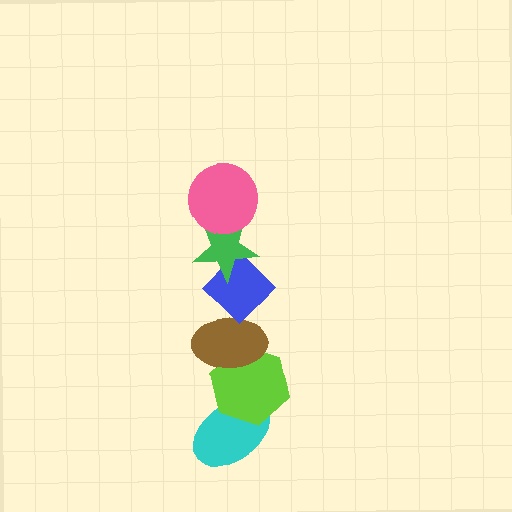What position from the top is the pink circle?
The pink circle is 1st from the top.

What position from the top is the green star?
The green star is 2nd from the top.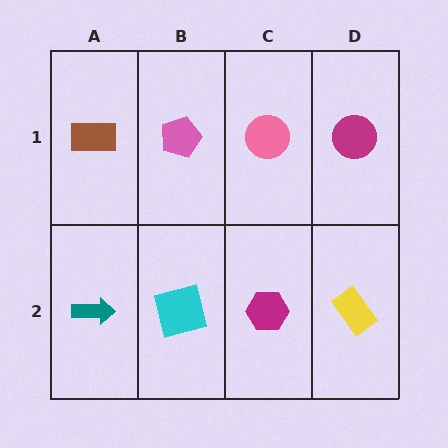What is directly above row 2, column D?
A magenta circle.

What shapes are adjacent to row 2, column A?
A brown rectangle (row 1, column A), a cyan square (row 2, column B).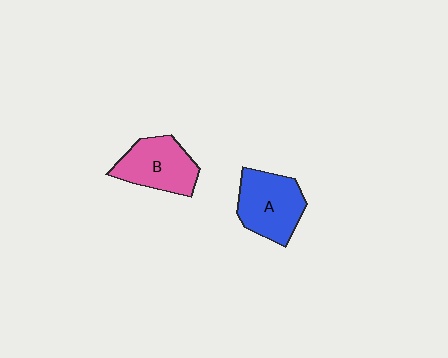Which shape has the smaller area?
Shape B (pink).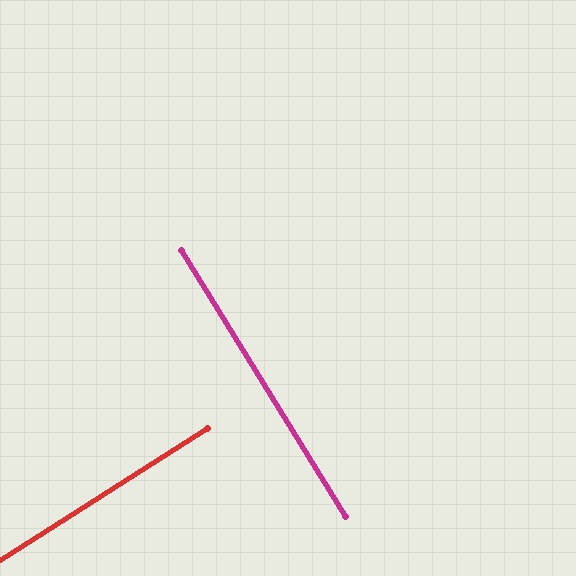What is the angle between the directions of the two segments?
Approximately 89 degrees.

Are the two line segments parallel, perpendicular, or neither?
Perpendicular — they meet at approximately 89°.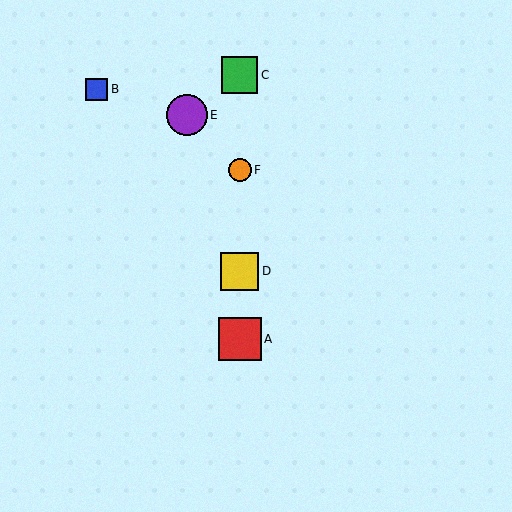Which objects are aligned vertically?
Objects A, C, D, F are aligned vertically.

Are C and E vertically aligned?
No, C is at x≈240 and E is at x≈187.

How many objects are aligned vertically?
4 objects (A, C, D, F) are aligned vertically.